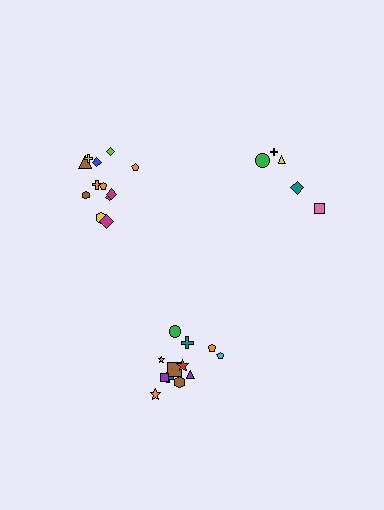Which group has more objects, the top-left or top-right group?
The top-left group.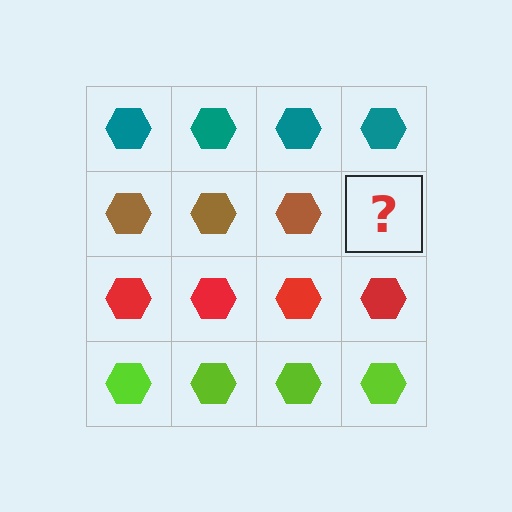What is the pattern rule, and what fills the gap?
The rule is that each row has a consistent color. The gap should be filled with a brown hexagon.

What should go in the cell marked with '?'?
The missing cell should contain a brown hexagon.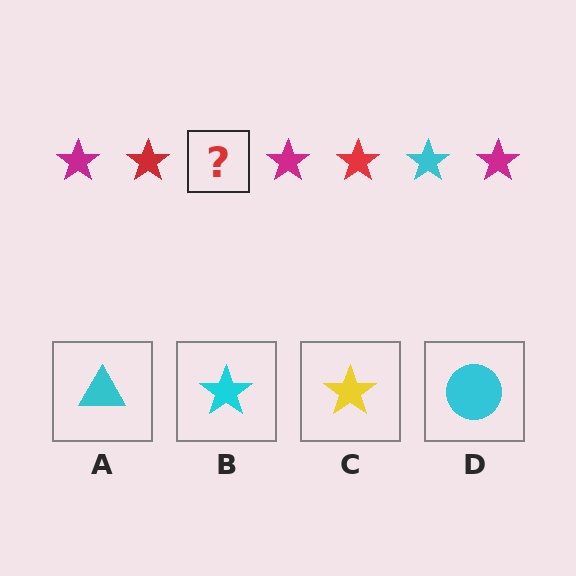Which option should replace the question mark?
Option B.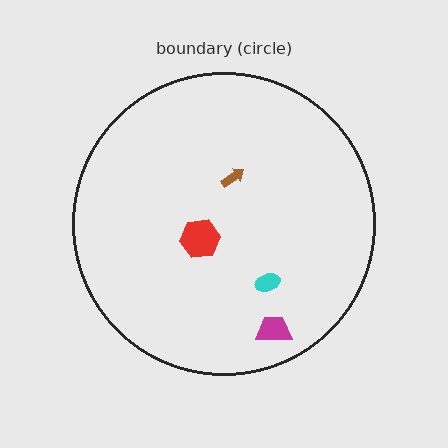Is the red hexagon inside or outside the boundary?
Inside.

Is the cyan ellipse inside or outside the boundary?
Inside.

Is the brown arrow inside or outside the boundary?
Inside.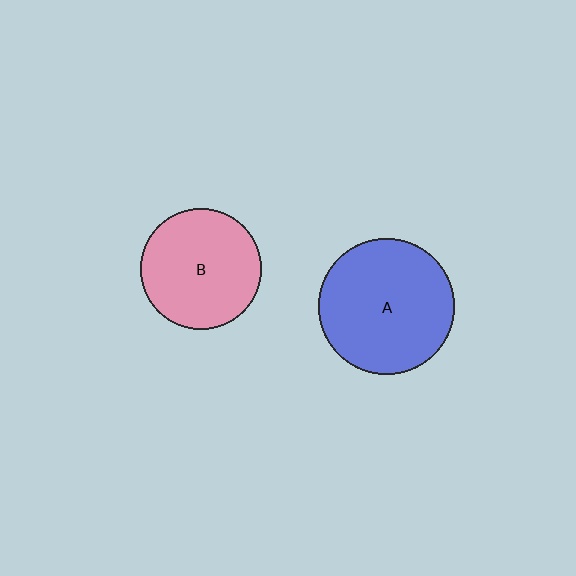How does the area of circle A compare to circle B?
Approximately 1.3 times.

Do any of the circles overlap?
No, none of the circles overlap.